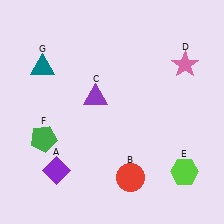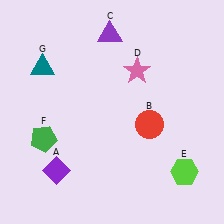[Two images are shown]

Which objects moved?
The objects that moved are: the red circle (B), the purple triangle (C), the pink star (D).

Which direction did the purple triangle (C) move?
The purple triangle (C) moved up.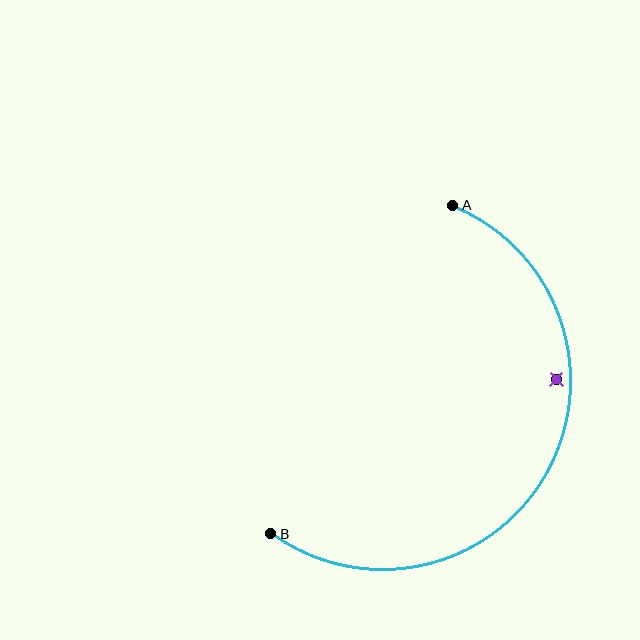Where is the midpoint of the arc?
The arc midpoint is the point on the curve farthest from the straight line joining A and B. It sits to the right of that line.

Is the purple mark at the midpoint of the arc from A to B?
No — the purple mark does not lie on the arc at all. It sits slightly inside the curve.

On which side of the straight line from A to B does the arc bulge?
The arc bulges to the right of the straight line connecting A and B.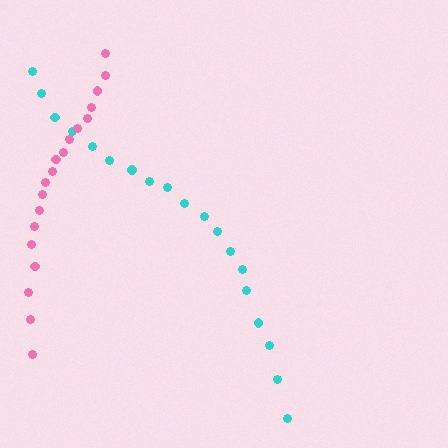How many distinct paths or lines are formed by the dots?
There are 2 distinct paths.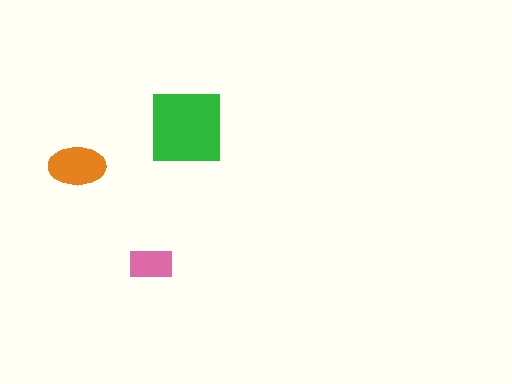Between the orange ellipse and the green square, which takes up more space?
The green square.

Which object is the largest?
The green square.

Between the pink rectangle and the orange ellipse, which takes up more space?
The orange ellipse.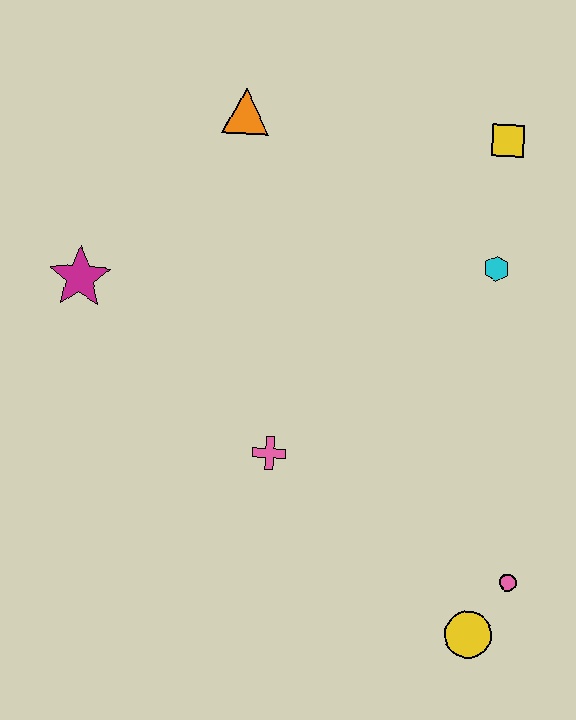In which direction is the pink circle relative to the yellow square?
The pink circle is below the yellow square.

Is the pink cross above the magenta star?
No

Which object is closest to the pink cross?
The magenta star is closest to the pink cross.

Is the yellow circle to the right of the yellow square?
No